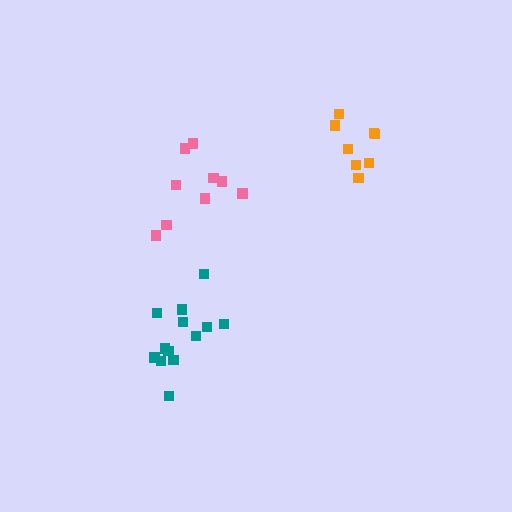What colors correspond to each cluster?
The clusters are colored: pink, teal, orange.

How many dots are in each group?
Group 1: 9 dots, Group 2: 13 dots, Group 3: 8 dots (30 total).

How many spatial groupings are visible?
There are 3 spatial groupings.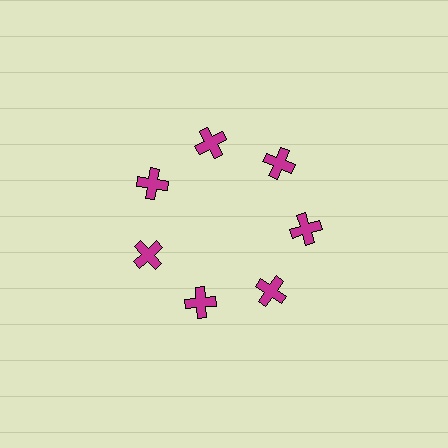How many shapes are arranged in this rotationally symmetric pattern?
There are 7 shapes, arranged in 7 groups of 1.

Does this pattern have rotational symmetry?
Yes, this pattern has 7-fold rotational symmetry. It looks the same after rotating 51 degrees around the center.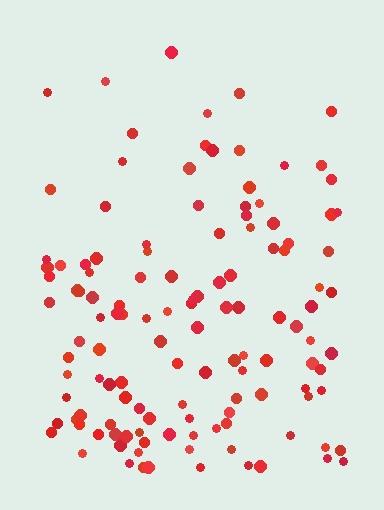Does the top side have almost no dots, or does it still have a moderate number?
Still a moderate number, just noticeably fewer than the bottom.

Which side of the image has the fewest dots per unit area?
The top.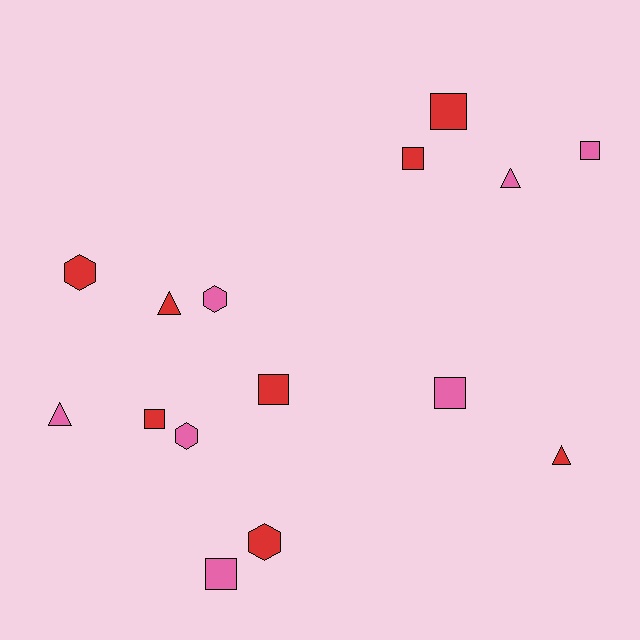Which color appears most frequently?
Red, with 8 objects.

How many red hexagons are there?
There are 2 red hexagons.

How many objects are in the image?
There are 15 objects.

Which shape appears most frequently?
Square, with 7 objects.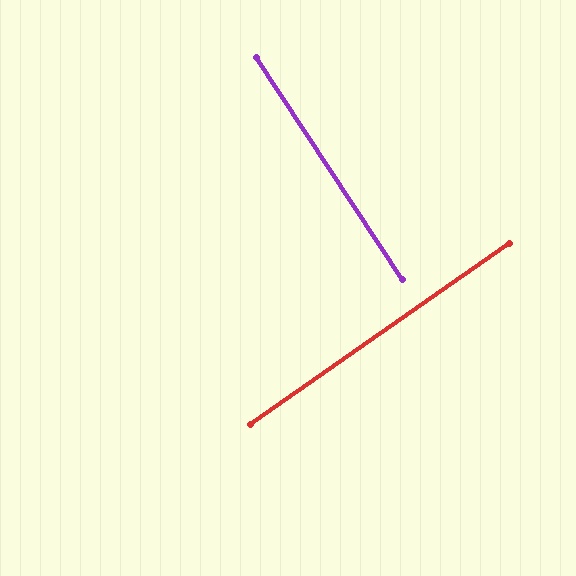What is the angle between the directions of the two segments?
Approximately 88 degrees.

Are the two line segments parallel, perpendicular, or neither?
Perpendicular — they meet at approximately 88°.